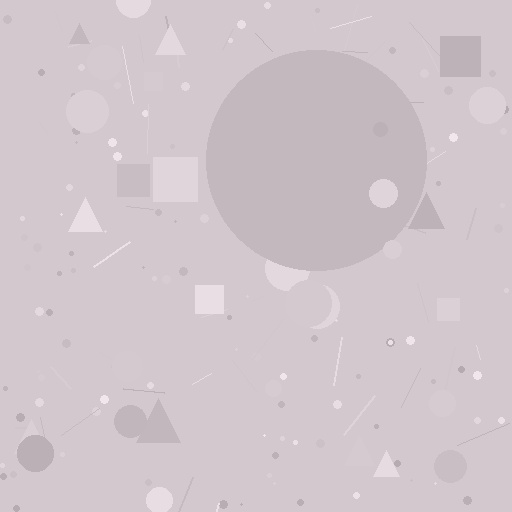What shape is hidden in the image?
A circle is hidden in the image.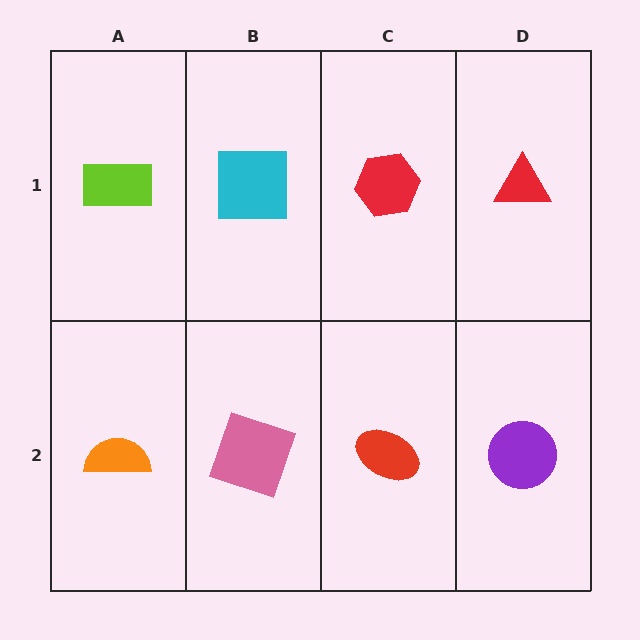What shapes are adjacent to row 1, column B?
A pink square (row 2, column B), a lime rectangle (row 1, column A), a red hexagon (row 1, column C).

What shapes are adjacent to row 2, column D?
A red triangle (row 1, column D), a red ellipse (row 2, column C).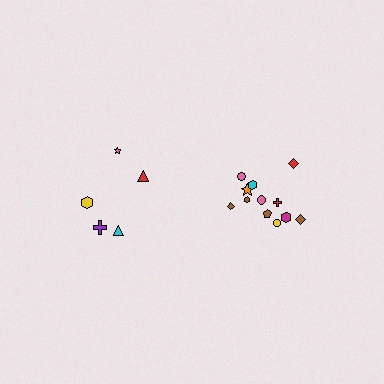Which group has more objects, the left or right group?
The right group.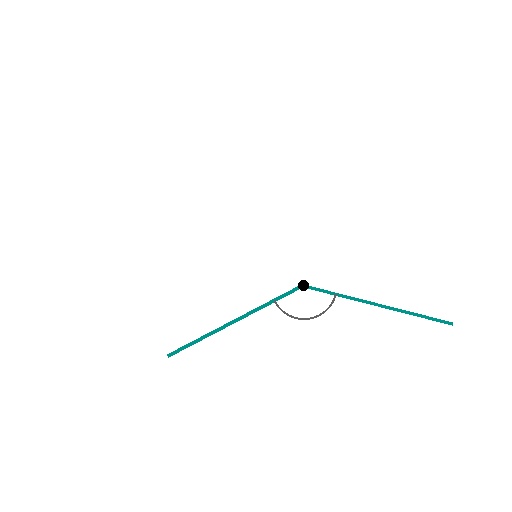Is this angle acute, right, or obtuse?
It is obtuse.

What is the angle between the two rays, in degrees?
Approximately 138 degrees.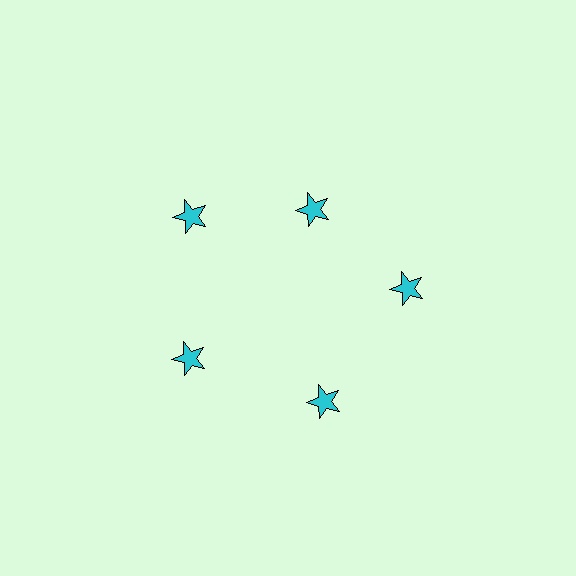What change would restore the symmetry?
The symmetry would be restored by moving it outward, back onto the ring so that all 5 stars sit at equal angles and equal distance from the center.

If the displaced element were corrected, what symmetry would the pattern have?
It would have 5-fold rotational symmetry — the pattern would map onto itself every 72 degrees.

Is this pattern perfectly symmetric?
No. The 5 cyan stars are arranged in a ring, but one element near the 1 o'clock position is pulled inward toward the center, breaking the 5-fold rotational symmetry.